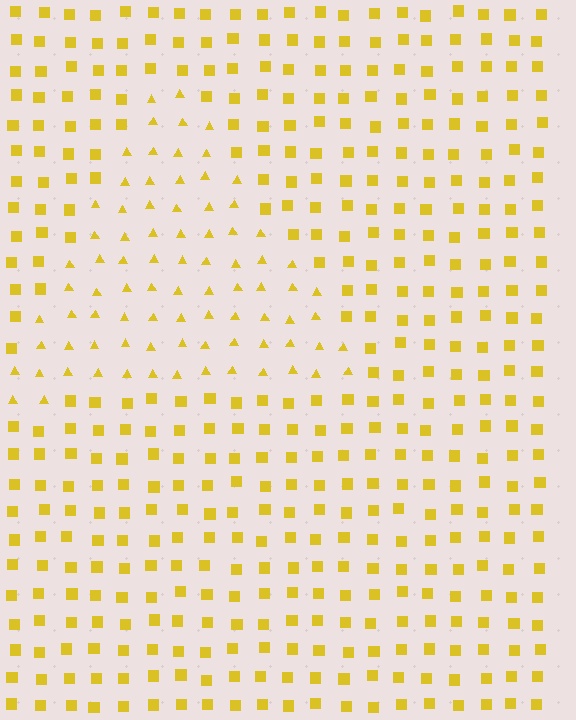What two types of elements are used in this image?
The image uses triangles inside the triangle region and squares outside it.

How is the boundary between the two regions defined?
The boundary is defined by a change in element shape: triangles inside vs. squares outside. All elements share the same color and spacing.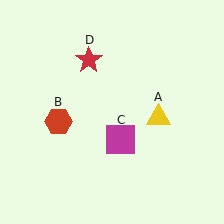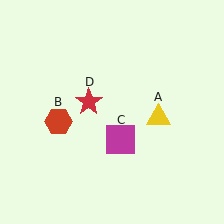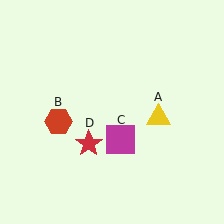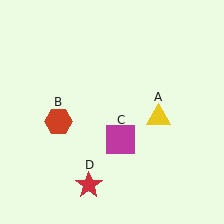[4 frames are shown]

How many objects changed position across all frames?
1 object changed position: red star (object D).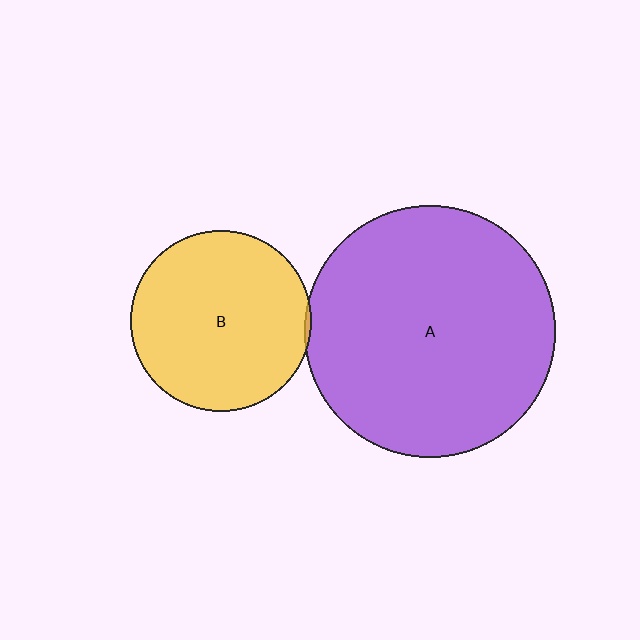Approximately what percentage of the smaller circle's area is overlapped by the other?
Approximately 5%.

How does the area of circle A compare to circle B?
Approximately 1.9 times.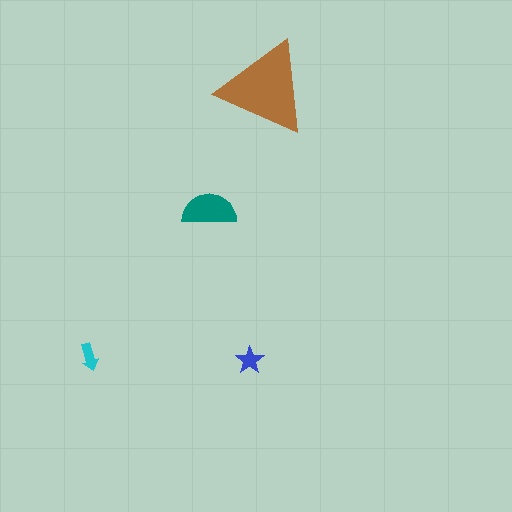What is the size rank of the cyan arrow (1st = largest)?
4th.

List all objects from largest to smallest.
The brown triangle, the teal semicircle, the blue star, the cyan arrow.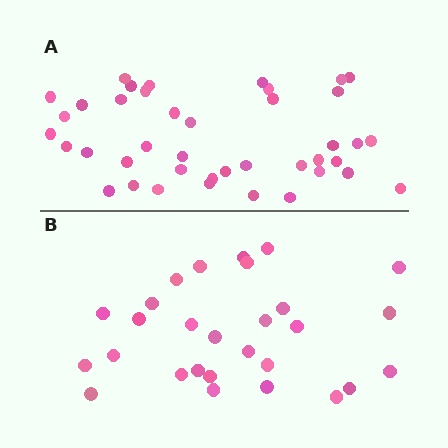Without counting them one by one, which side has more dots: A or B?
Region A (the top region) has more dots.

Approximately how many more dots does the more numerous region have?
Region A has approximately 15 more dots than region B.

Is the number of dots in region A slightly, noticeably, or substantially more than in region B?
Region A has substantially more. The ratio is roughly 1.5 to 1.